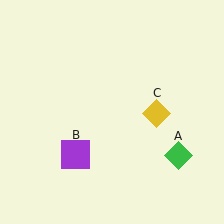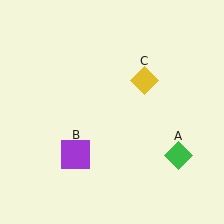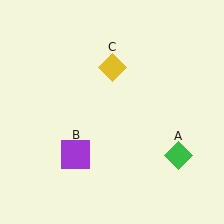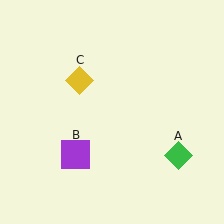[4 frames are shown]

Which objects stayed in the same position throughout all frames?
Green diamond (object A) and purple square (object B) remained stationary.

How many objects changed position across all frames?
1 object changed position: yellow diamond (object C).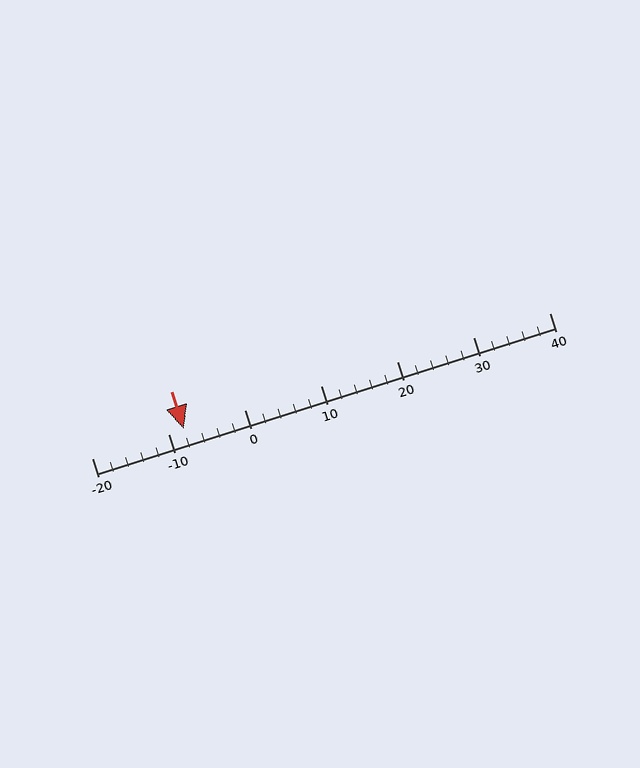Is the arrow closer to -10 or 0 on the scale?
The arrow is closer to -10.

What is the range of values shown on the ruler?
The ruler shows values from -20 to 40.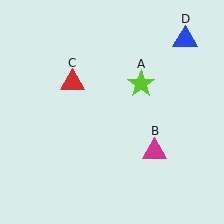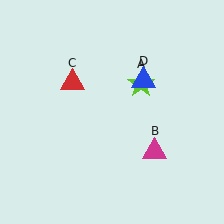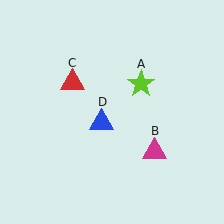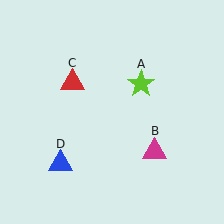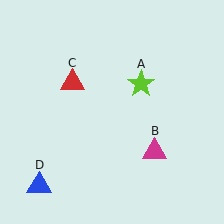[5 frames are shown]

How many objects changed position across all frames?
1 object changed position: blue triangle (object D).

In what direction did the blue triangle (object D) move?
The blue triangle (object D) moved down and to the left.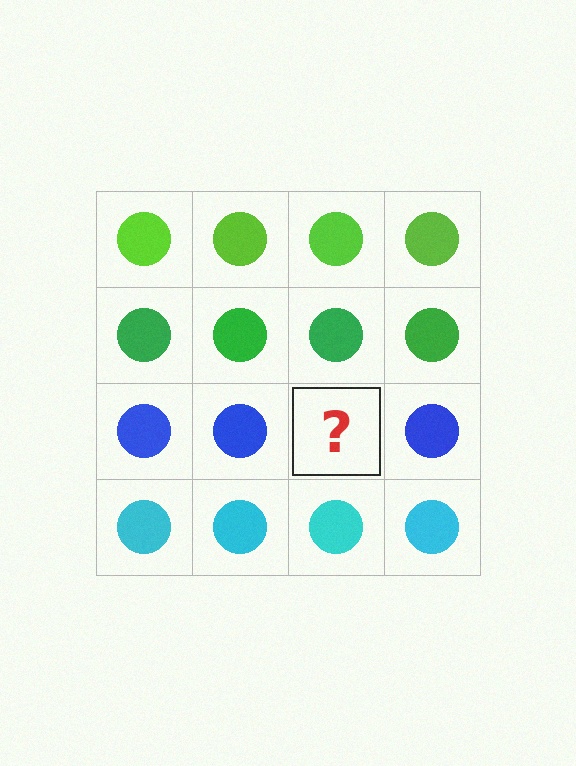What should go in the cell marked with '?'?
The missing cell should contain a blue circle.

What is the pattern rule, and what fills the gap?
The rule is that each row has a consistent color. The gap should be filled with a blue circle.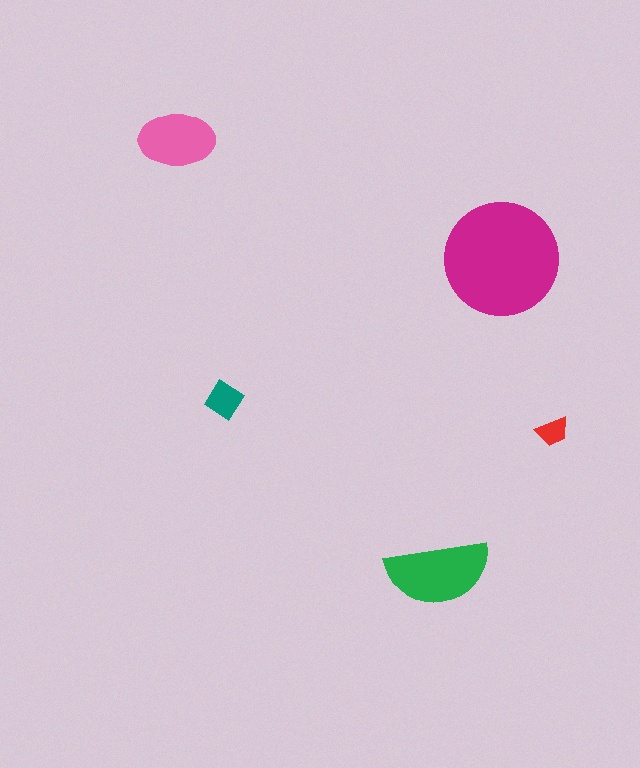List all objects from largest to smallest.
The magenta circle, the green semicircle, the pink ellipse, the teal diamond, the red trapezoid.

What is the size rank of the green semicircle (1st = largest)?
2nd.